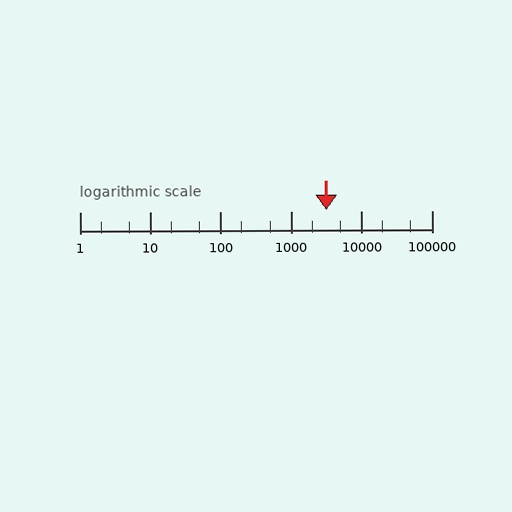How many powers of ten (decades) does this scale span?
The scale spans 5 decades, from 1 to 100000.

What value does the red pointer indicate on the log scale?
The pointer indicates approximately 3200.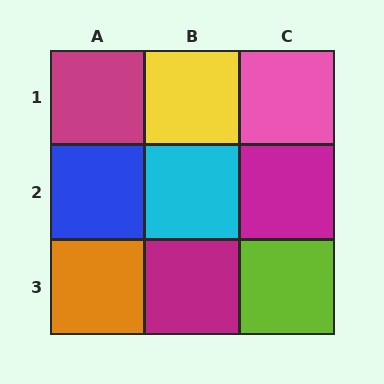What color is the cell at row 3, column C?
Lime.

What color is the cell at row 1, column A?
Magenta.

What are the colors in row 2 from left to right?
Blue, cyan, magenta.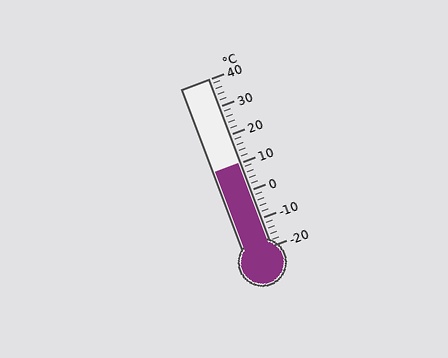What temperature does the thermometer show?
The thermometer shows approximately 10°C.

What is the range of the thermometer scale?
The thermometer scale ranges from -20°C to 40°C.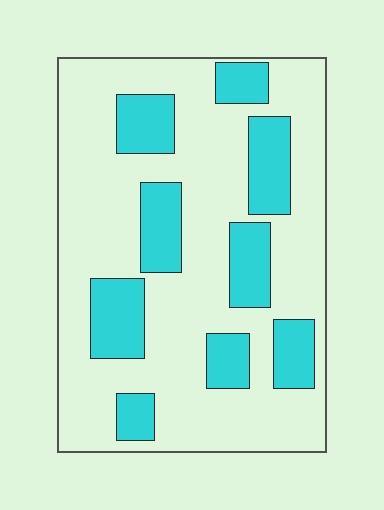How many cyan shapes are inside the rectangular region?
9.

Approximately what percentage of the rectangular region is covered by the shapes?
Approximately 25%.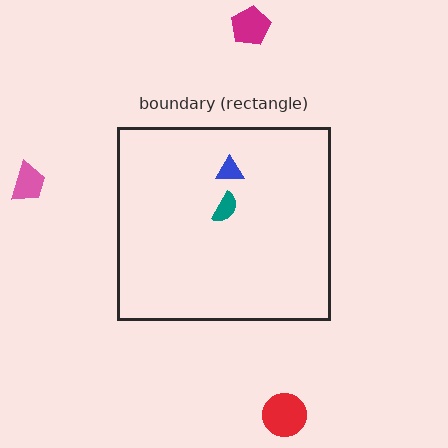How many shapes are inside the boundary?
2 inside, 3 outside.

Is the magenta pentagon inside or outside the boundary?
Outside.